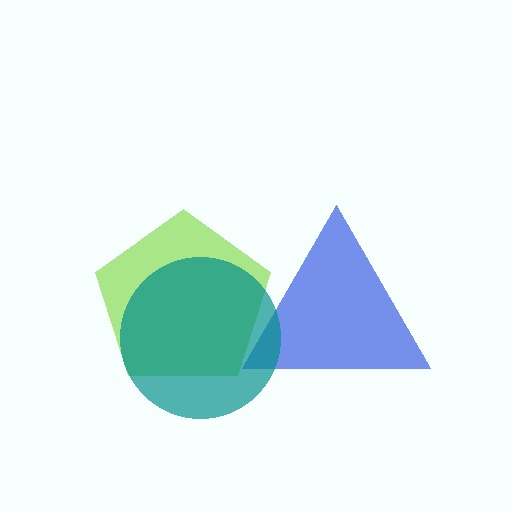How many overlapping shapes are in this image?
There are 3 overlapping shapes in the image.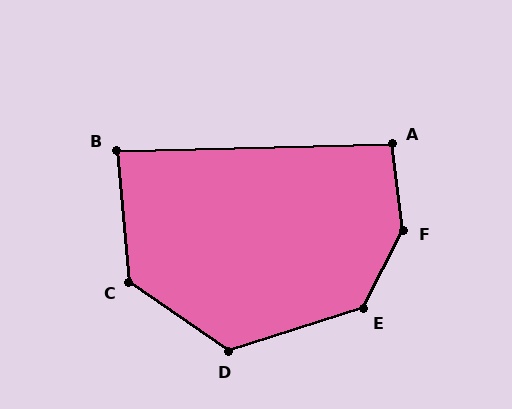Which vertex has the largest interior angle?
F, at approximately 146 degrees.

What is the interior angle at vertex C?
Approximately 130 degrees (obtuse).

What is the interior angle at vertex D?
Approximately 128 degrees (obtuse).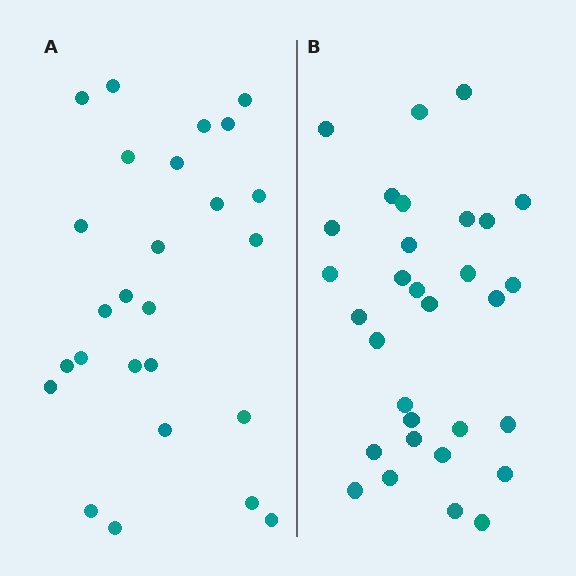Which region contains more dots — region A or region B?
Region B (the right region) has more dots.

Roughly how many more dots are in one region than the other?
Region B has about 5 more dots than region A.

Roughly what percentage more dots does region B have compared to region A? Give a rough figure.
About 20% more.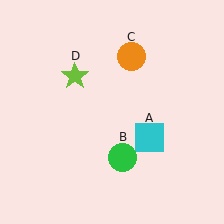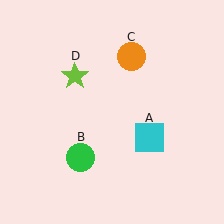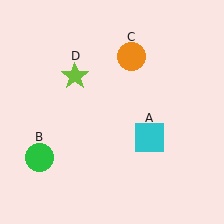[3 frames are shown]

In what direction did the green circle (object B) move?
The green circle (object B) moved left.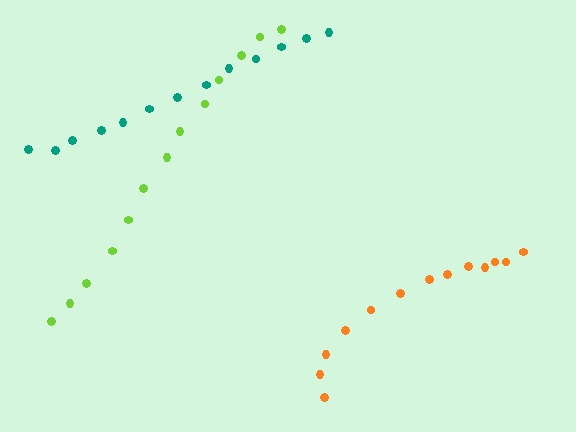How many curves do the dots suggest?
There are 3 distinct paths.